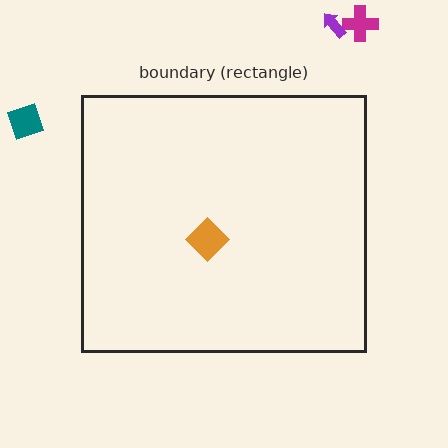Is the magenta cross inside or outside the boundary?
Outside.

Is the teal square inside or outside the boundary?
Outside.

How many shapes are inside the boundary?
1 inside, 3 outside.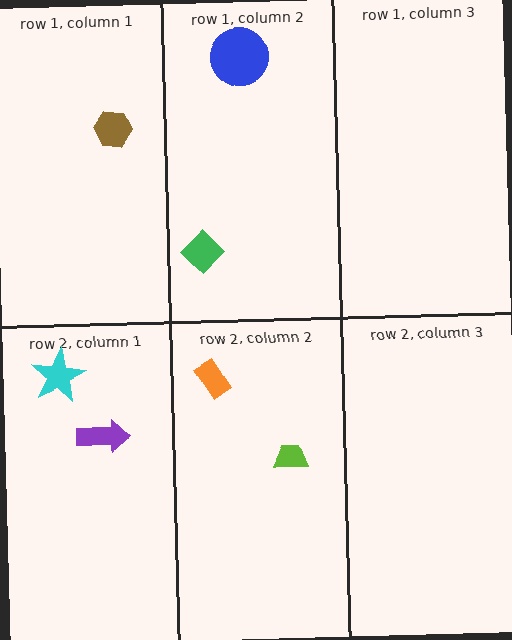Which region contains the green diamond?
The row 1, column 2 region.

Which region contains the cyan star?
The row 2, column 1 region.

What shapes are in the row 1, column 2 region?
The blue circle, the green diamond.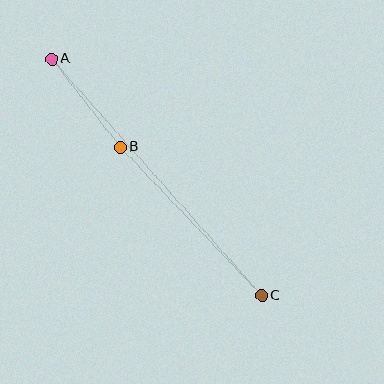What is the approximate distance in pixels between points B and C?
The distance between B and C is approximately 205 pixels.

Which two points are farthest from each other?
Points A and C are farthest from each other.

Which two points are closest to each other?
Points A and B are closest to each other.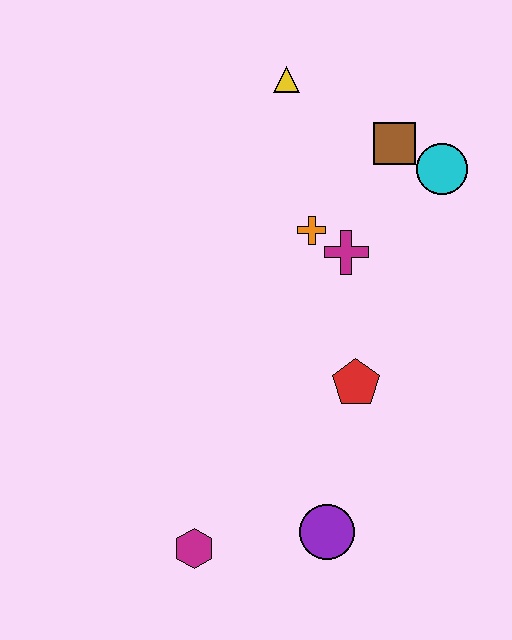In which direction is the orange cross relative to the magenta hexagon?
The orange cross is above the magenta hexagon.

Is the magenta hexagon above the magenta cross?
No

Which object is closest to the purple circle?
The magenta hexagon is closest to the purple circle.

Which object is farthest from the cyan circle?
The magenta hexagon is farthest from the cyan circle.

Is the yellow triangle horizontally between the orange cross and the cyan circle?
No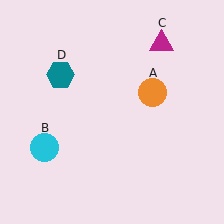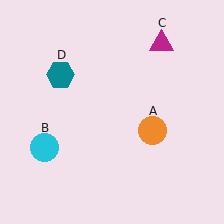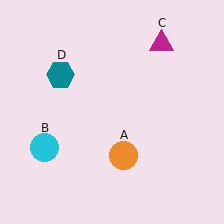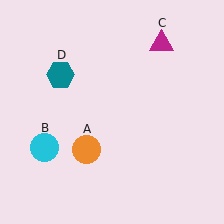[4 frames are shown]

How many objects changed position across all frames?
1 object changed position: orange circle (object A).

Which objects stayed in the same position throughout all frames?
Cyan circle (object B) and magenta triangle (object C) and teal hexagon (object D) remained stationary.